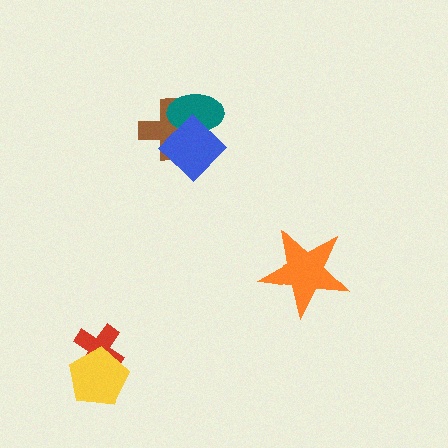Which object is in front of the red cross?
The yellow pentagon is in front of the red cross.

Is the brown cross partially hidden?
Yes, it is partially covered by another shape.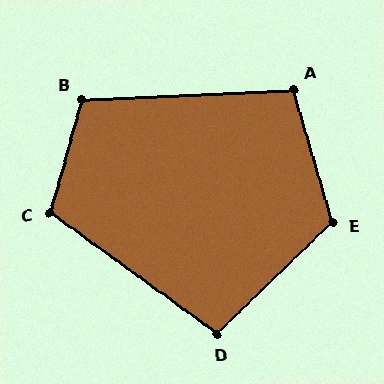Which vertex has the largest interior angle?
E, at approximately 117 degrees.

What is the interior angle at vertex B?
Approximately 108 degrees (obtuse).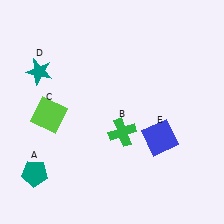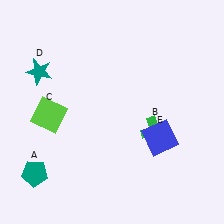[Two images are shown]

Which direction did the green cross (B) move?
The green cross (B) moved right.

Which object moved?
The green cross (B) moved right.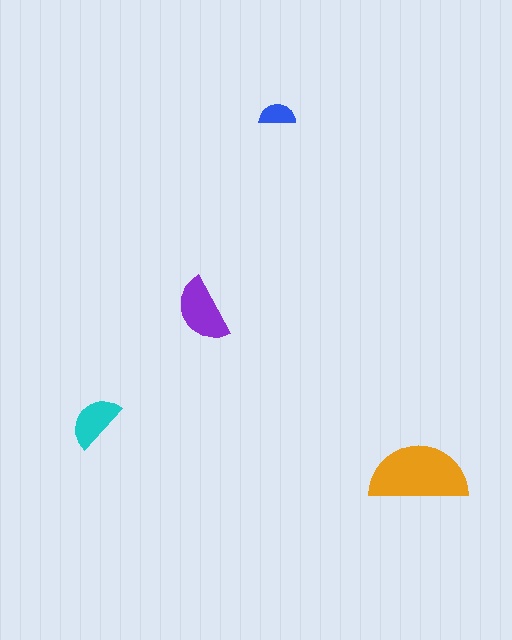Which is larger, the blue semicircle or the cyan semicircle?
The cyan one.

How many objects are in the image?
There are 4 objects in the image.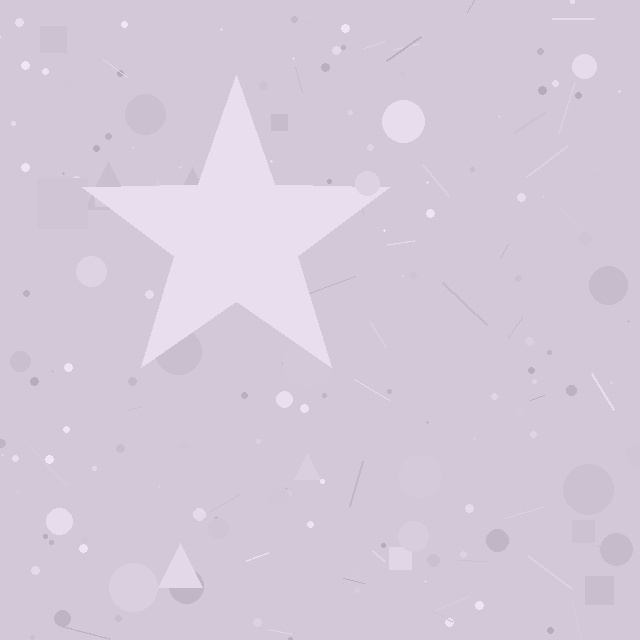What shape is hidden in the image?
A star is hidden in the image.